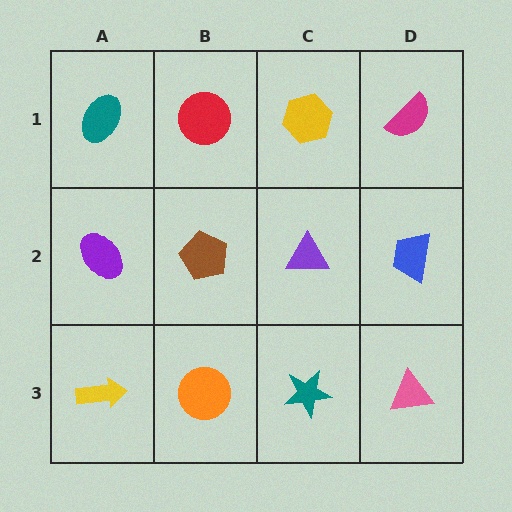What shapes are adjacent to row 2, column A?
A teal ellipse (row 1, column A), a yellow arrow (row 3, column A), a brown pentagon (row 2, column B).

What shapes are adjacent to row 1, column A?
A purple ellipse (row 2, column A), a red circle (row 1, column B).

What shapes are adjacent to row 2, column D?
A magenta semicircle (row 1, column D), a pink triangle (row 3, column D), a purple triangle (row 2, column C).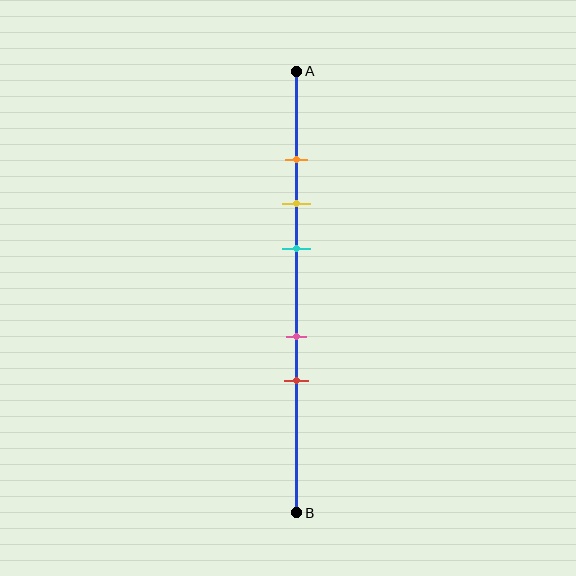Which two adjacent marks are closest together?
The orange and yellow marks are the closest adjacent pair.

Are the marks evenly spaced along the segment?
No, the marks are not evenly spaced.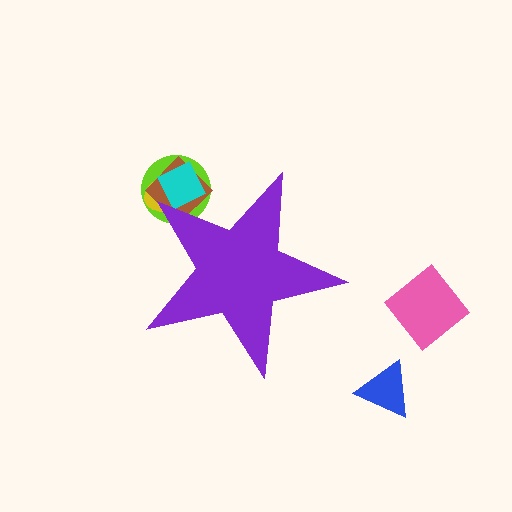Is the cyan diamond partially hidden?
Yes, the cyan diamond is partially hidden behind the purple star.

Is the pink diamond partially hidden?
No, the pink diamond is fully visible.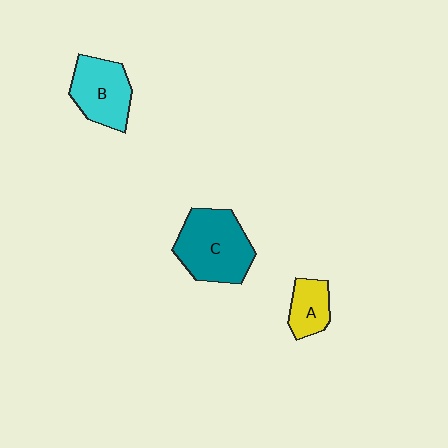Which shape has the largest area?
Shape C (teal).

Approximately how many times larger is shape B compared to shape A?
Approximately 1.7 times.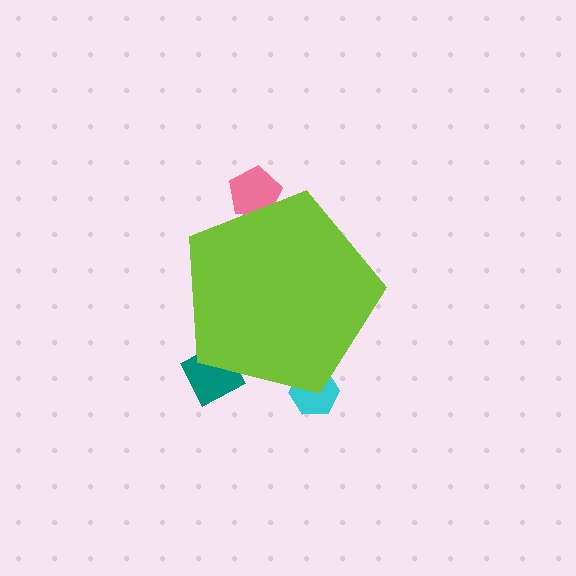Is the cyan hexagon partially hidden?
Yes, the cyan hexagon is partially hidden behind the lime pentagon.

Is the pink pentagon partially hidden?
Yes, the pink pentagon is partially hidden behind the lime pentagon.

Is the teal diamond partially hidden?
Yes, the teal diamond is partially hidden behind the lime pentagon.